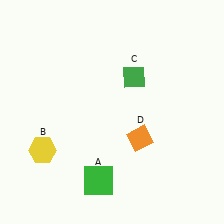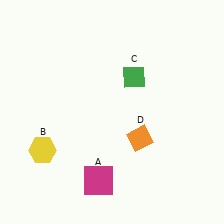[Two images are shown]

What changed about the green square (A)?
In Image 1, A is green. In Image 2, it changed to magenta.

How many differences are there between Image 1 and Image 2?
There is 1 difference between the two images.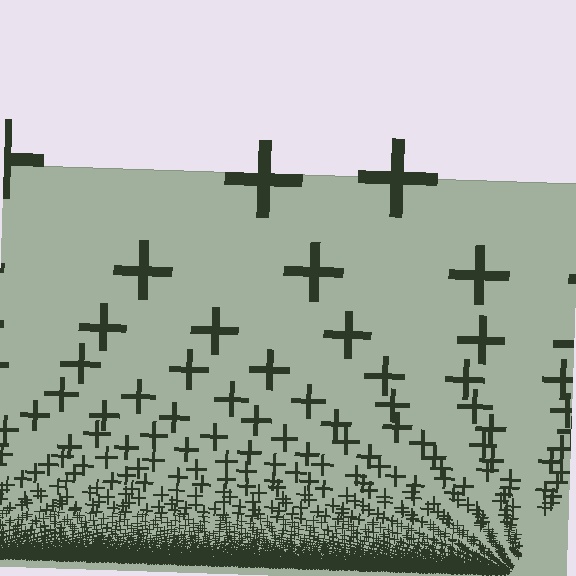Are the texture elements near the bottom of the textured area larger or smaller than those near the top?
Smaller. The gradient is inverted — elements near the bottom are smaller and denser.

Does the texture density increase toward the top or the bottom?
Density increases toward the bottom.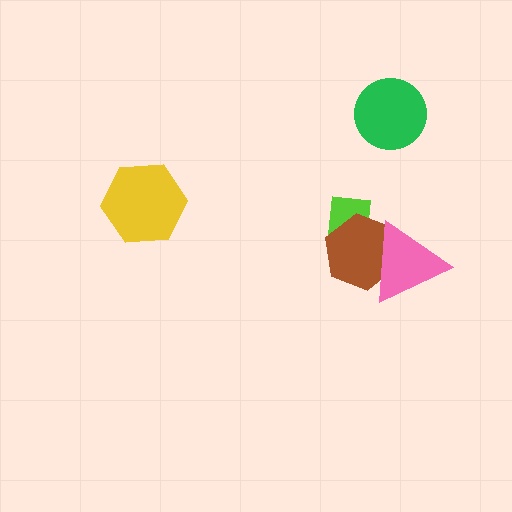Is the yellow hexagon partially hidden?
No, no other shape covers it.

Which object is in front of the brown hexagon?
The pink triangle is in front of the brown hexagon.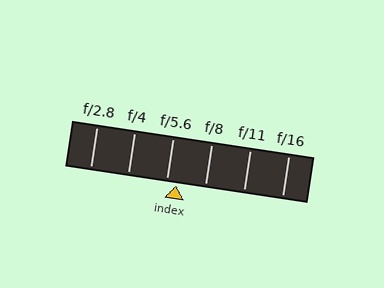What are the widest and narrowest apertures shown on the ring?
The widest aperture shown is f/2.8 and the narrowest is f/16.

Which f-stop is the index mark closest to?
The index mark is closest to f/5.6.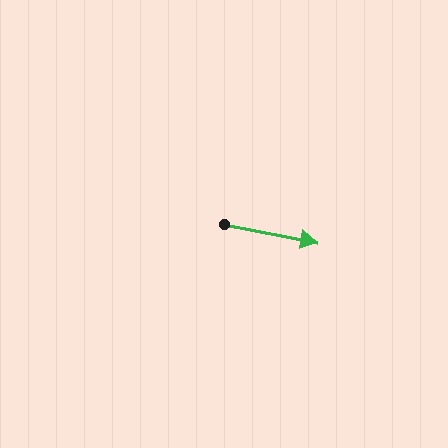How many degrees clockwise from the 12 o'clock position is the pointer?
Approximately 101 degrees.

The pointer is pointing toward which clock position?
Roughly 3 o'clock.